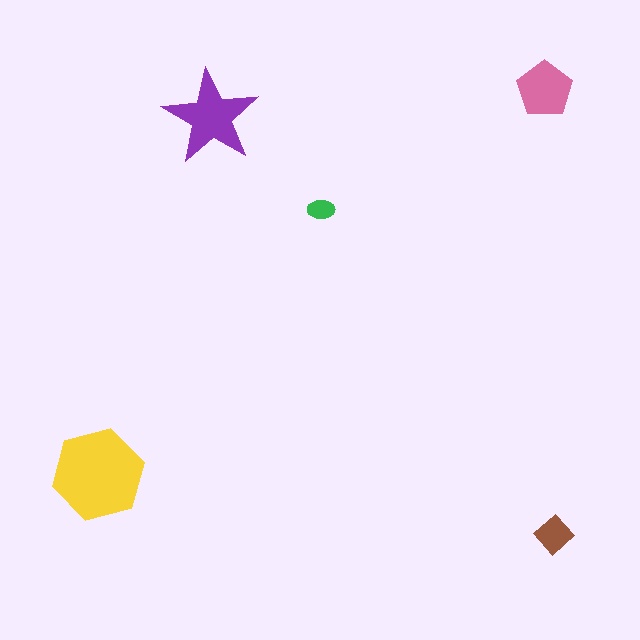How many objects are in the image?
There are 5 objects in the image.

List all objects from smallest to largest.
The green ellipse, the brown diamond, the pink pentagon, the purple star, the yellow hexagon.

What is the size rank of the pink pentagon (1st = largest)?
3rd.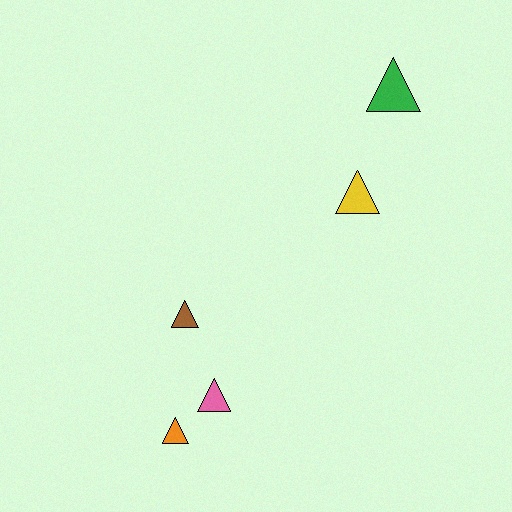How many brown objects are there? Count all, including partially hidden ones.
There is 1 brown object.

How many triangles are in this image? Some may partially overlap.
There are 5 triangles.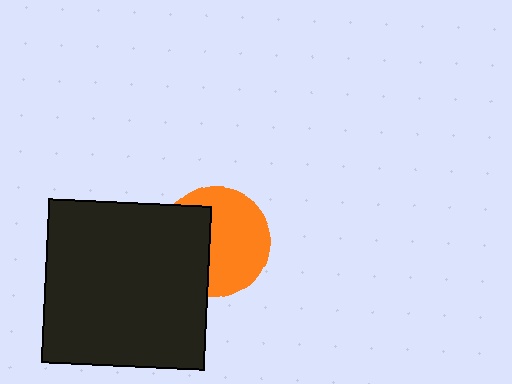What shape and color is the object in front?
The object in front is a black square.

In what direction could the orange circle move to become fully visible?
The orange circle could move right. That would shift it out from behind the black square entirely.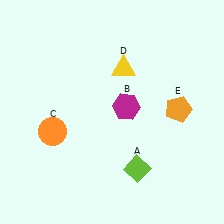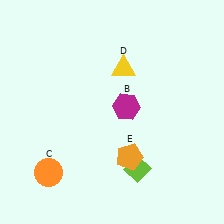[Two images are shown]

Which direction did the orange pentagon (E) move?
The orange pentagon (E) moved left.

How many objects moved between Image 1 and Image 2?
2 objects moved between the two images.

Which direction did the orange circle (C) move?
The orange circle (C) moved down.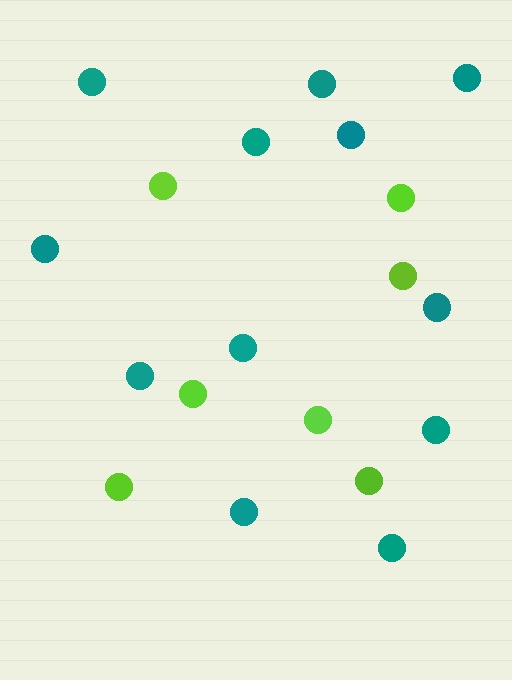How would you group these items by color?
There are 2 groups: one group of lime circles (7) and one group of teal circles (12).